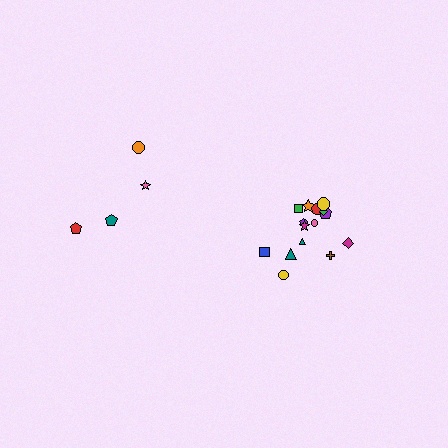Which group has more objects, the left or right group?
The right group.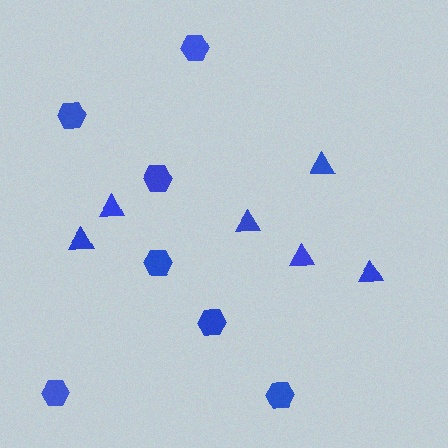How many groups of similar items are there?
There are 2 groups: one group of hexagons (7) and one group of triangles (6).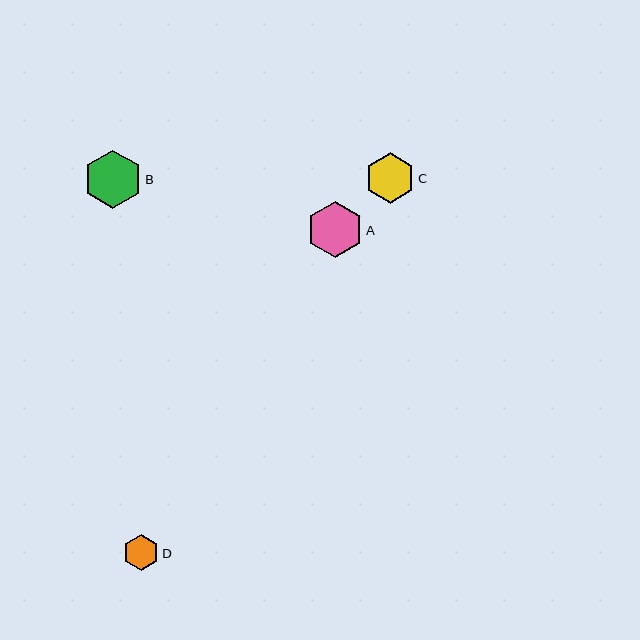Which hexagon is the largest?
Hexagon B is the largest with a size of approximately 58 pixels.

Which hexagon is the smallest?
Hexagon D is the smallest with a size of approximately 36 pixels.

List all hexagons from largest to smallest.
From largest to smallest: B, A, C, D.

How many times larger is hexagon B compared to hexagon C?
Hexagon B is approximately 1.1 times the size of hexagon C.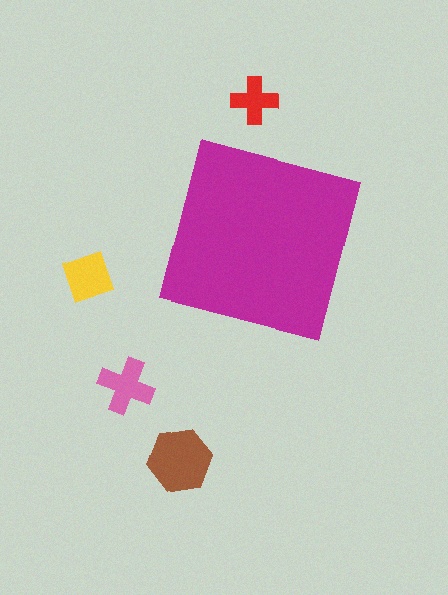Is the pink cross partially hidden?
No, the pink cross is fully visible.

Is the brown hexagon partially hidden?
No, the brown hexagon is fully visible.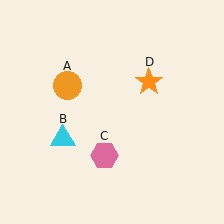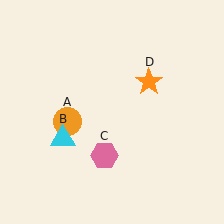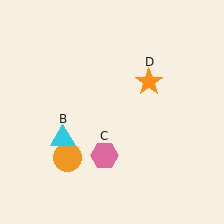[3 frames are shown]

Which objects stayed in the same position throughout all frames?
Cyan triangle (object B) and pink hexagon (object C) and orange star (object D) remained stationary.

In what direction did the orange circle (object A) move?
The orange circle (object A) moved down.